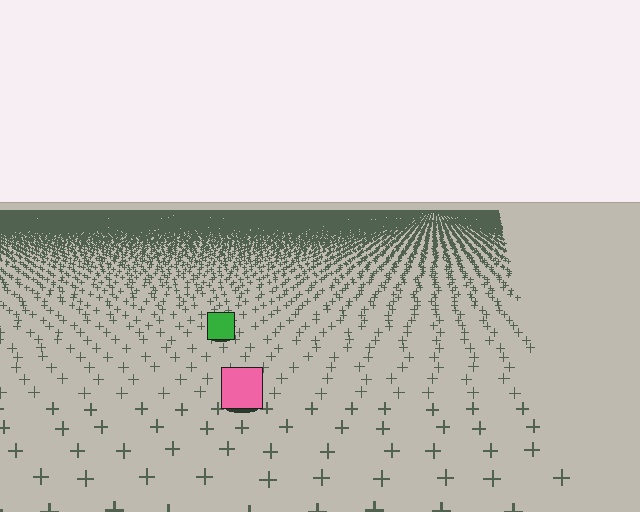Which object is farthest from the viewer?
The green square is farthest from the viewer. It appears smaller and the ground texture around it is denser.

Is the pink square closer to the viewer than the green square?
Yes. The pink square is closer — you can tell from the texture gradient: the ground texture is coarser near it.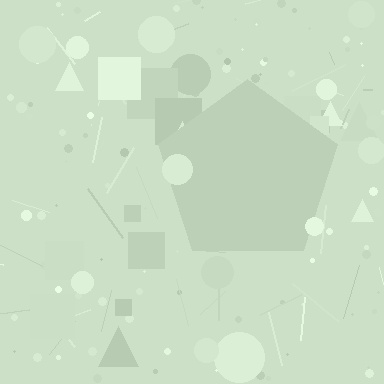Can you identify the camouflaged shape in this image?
The camouflaged shape is a pentagon.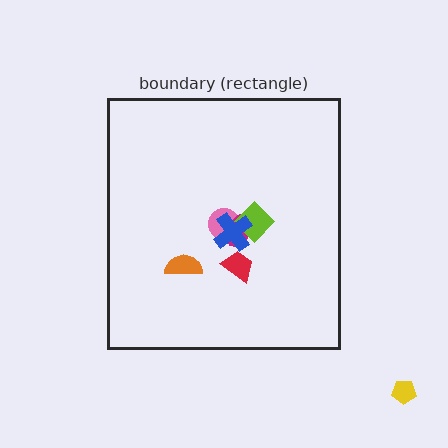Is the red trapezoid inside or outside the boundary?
Inside.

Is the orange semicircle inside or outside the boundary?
Inside.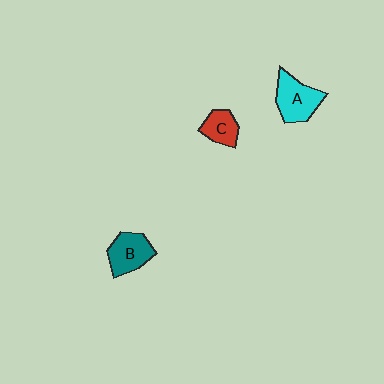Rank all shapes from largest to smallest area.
From largest to smallest: A (cyan), B (teal), C (red).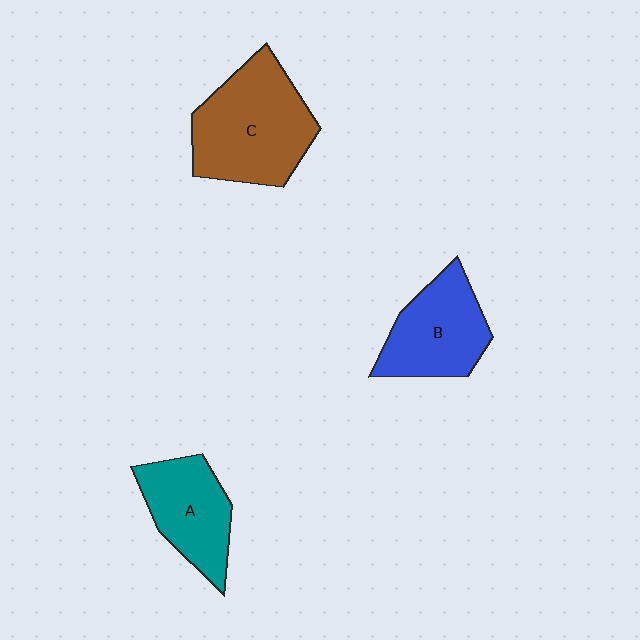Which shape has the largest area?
Shape C (brown).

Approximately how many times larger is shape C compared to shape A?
Approximately 1.5 times.